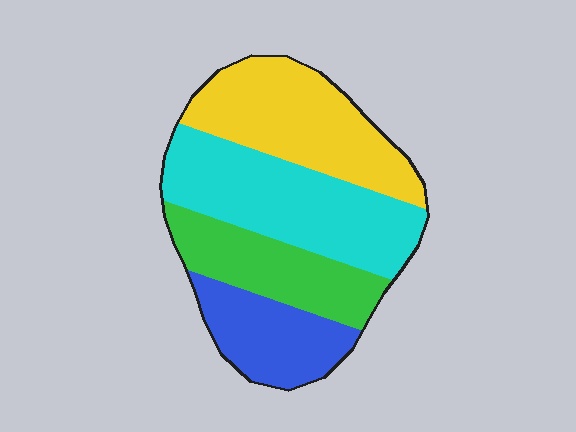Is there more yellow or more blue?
Yellow.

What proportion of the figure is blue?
Blue takes up about one sixth (1/6) of the figure.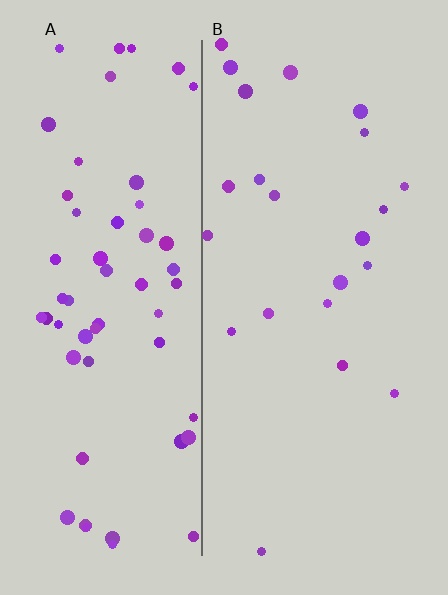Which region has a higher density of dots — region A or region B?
A (the left).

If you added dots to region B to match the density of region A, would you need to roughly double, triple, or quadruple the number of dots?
Approximately triple.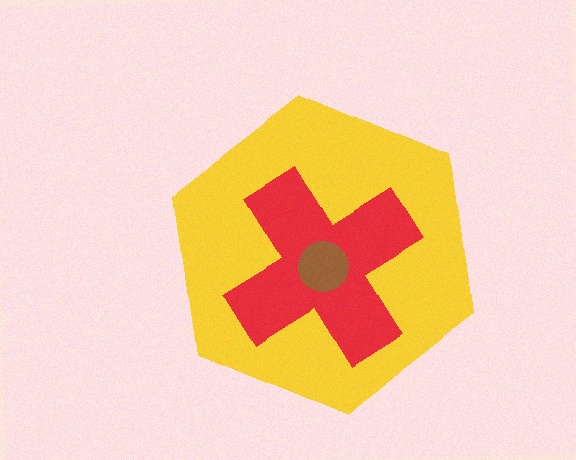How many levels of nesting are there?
3.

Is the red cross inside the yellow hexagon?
Yes.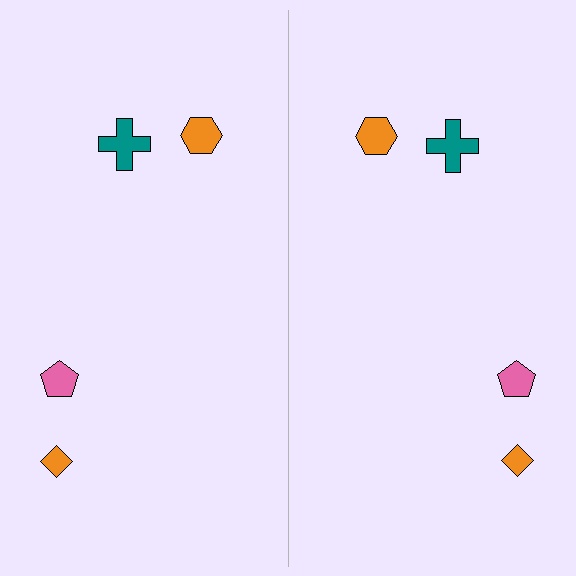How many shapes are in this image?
There are 8 shapes in this image.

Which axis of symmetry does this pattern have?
The pattern has a vertical axis of symmetry running through the center of the image.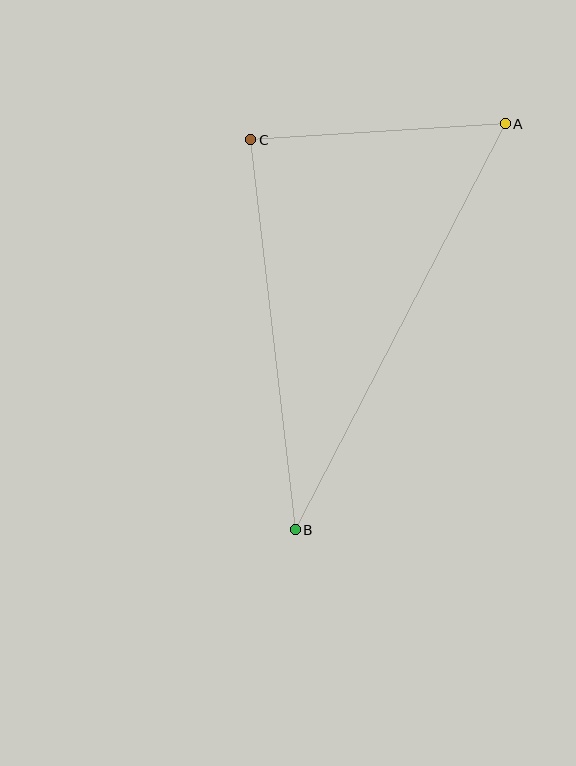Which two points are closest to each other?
Points A and C are closest to each other.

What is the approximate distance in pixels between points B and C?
The distance between B and C is approximately 392 pixels.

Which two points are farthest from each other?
Points A and B are farthest from each other.